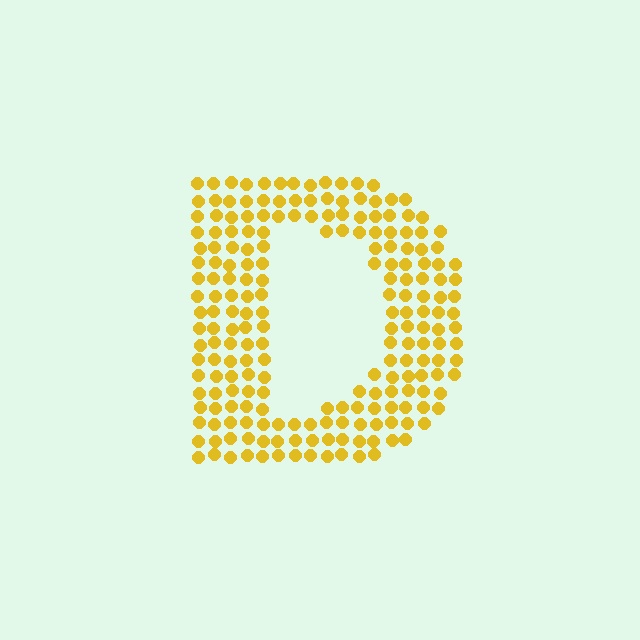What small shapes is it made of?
It is made of small circles.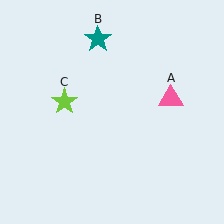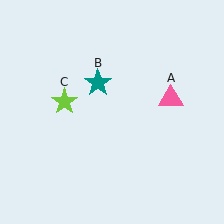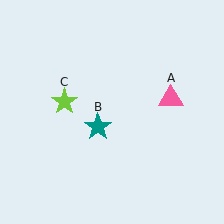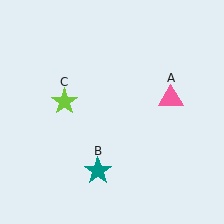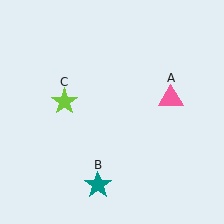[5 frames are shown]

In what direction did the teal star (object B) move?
The teal star (object B) moved down.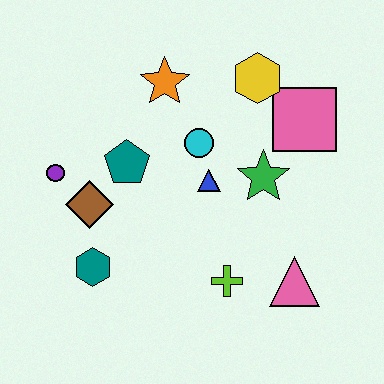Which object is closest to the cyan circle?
The blue triangle is closest to the cyan circle.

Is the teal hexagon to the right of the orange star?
No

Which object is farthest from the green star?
The purple circle is farthest from the green star.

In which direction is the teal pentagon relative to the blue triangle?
The teal pentagon is to the left of the blue triangle.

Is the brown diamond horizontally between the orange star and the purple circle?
Yes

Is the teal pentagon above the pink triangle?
Yes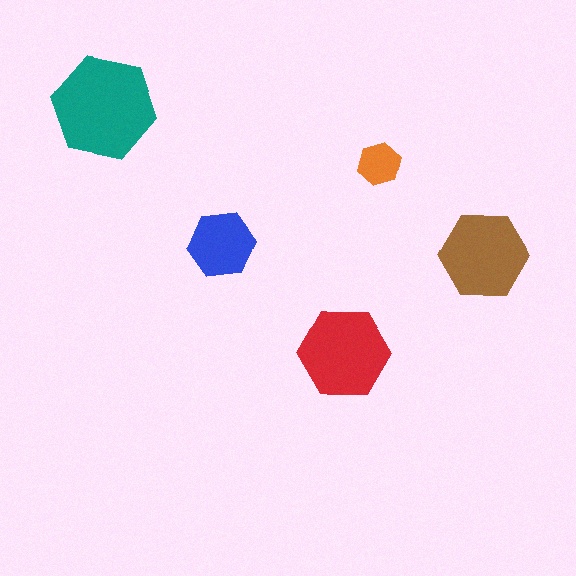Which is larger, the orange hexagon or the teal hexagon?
The teal one.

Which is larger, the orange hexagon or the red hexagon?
The red one.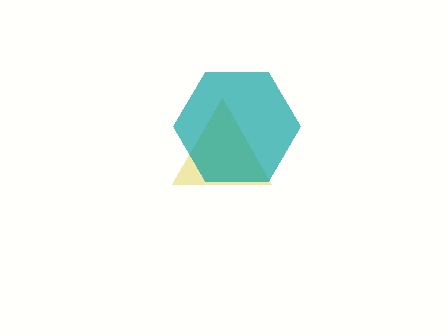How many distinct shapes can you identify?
There are 2 distinct shapes: a yellow triangle, a teal hexagon.